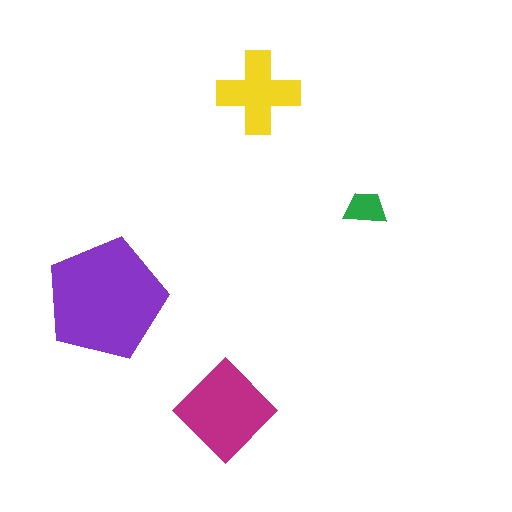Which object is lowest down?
The magenta diamond is bottommost.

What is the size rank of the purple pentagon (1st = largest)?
1st.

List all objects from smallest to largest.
The green trapezoid, the yellow cross, the magenta diamond, the purple pentagon.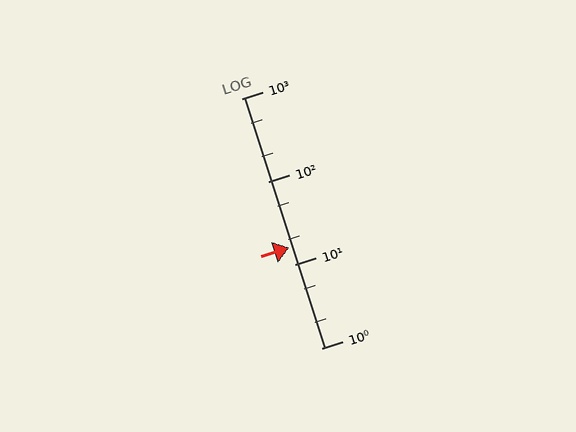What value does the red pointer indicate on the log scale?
The pointer indicates approximately 16.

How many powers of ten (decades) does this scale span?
The scale spans 3 decades, from 1 to 1000.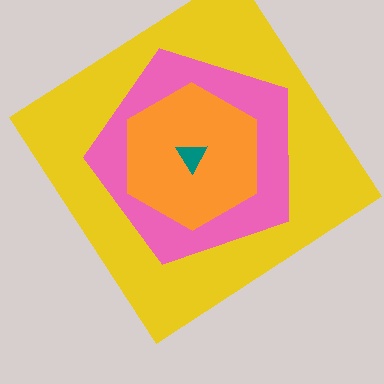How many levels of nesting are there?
4.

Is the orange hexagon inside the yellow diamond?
Yes.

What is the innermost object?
The teal triangle.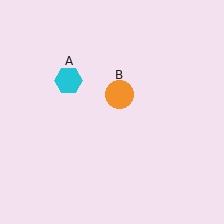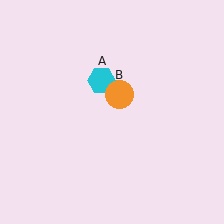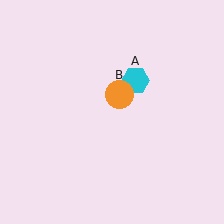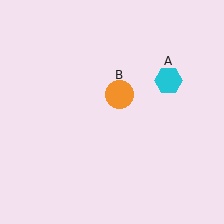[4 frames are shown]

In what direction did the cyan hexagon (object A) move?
The cyan hexagon (object A) moved right.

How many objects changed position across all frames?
1 object changed position: cyan hexagon (object A).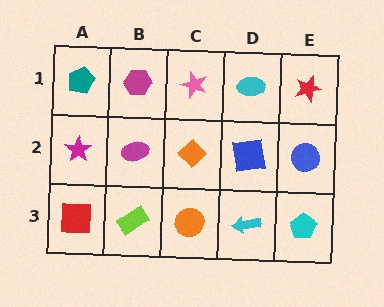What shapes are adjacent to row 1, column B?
A magenta ellipse (row 2, column B), a teal pentagon (row 1, column A), a pink star (row 1, column C).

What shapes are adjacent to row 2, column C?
A pink star (row 1, column C), an orange circle (row 3, column C), a magenta ellipse (row 2, column B), a blue square (row 2, column D).